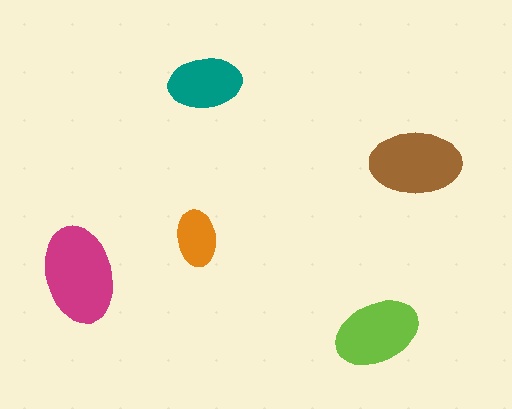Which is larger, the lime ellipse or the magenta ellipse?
The magenta one.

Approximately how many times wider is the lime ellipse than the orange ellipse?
About 1.5 times wider.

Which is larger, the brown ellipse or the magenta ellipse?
The magenta one.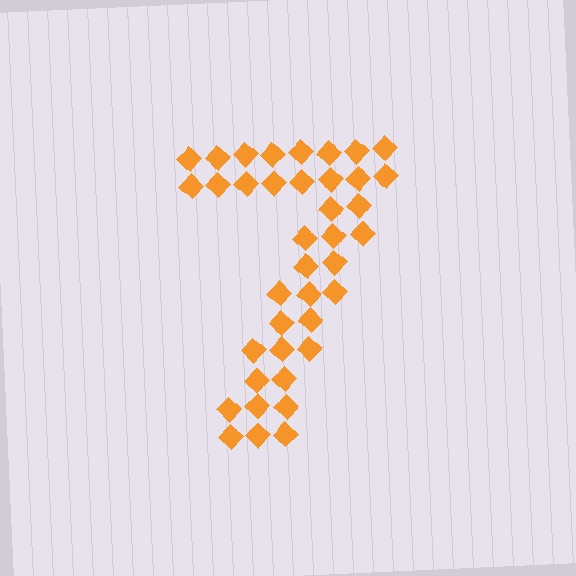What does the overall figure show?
The overall figure shows the digit 7.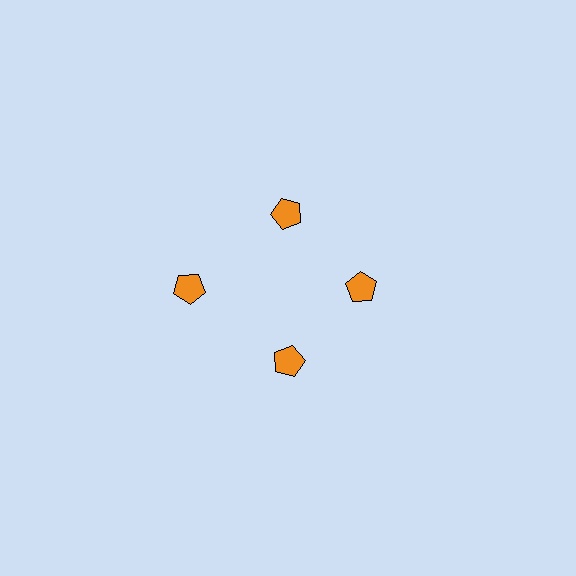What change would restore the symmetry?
The symmetry would be restored by moving it inward, back onto the ring so that all 4 pentagons sit at equal angles and equal distance from the center.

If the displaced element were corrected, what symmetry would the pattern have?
It would have 4-fold rotational symmetry — the pattern would map onto itself every 90 degrees.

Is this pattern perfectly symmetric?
No. The 4 orange pentagons are arranged in a ring, but one element near the 9 o'clock position is pushed outward from the center, breaking the 4-fold rotational symmetry.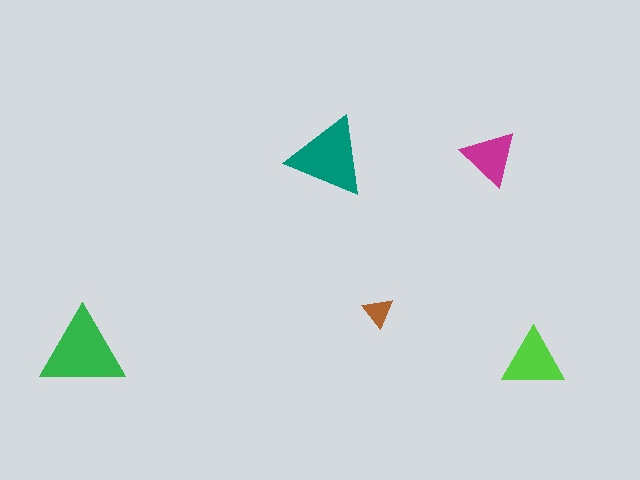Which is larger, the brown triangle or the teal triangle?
The teal one.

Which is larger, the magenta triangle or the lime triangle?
The lime one.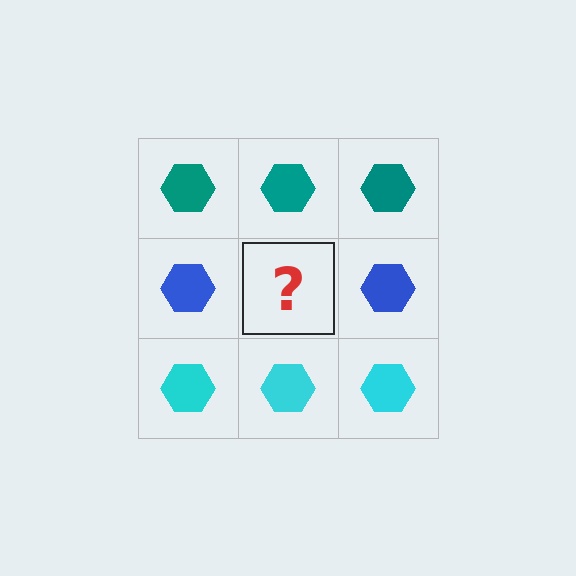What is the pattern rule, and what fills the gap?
The rule is that each row has a consistent color. The gap should be filled with a blue hexagon.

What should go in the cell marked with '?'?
The missing cell should contain a blue hexagon.